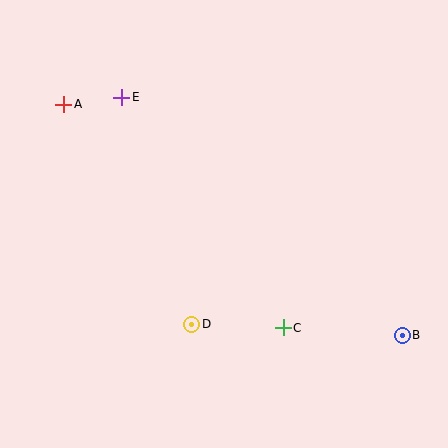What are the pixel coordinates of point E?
Point E is at (122, 97).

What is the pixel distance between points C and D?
The distance between C and D is 91 pixels.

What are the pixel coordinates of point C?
Point C is at (283, 328).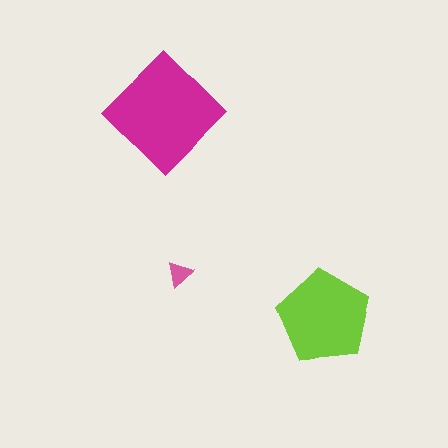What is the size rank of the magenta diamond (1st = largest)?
1st.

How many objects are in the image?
There are 3 objects in the image.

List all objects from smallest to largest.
The pink triangle, the lime pentagon, the magenta diamond.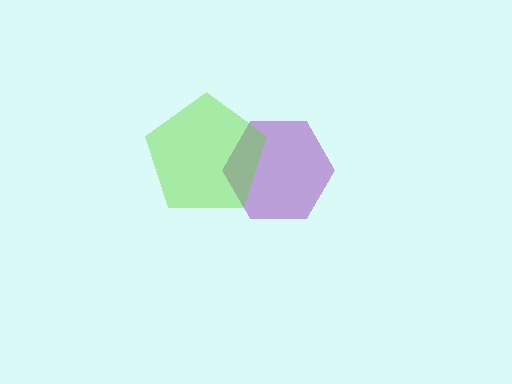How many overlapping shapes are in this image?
There are 2 overlapping shapes in the image.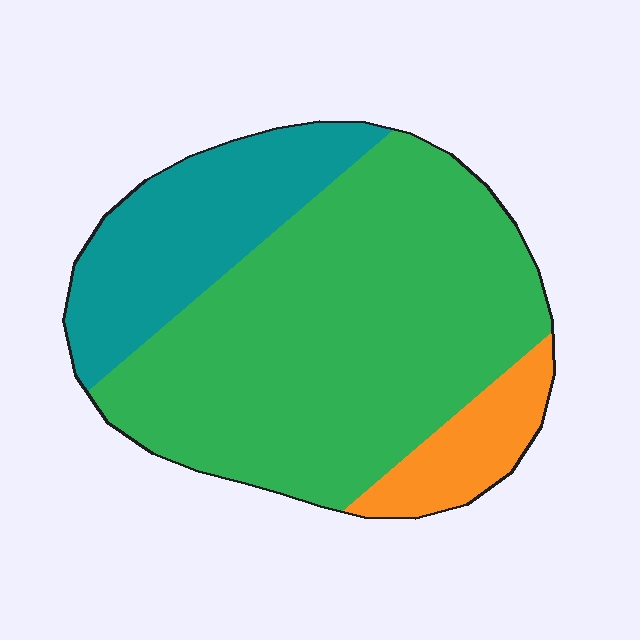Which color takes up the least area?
Orange, at roughly 10%.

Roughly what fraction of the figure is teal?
Teal covers 24% of the figure.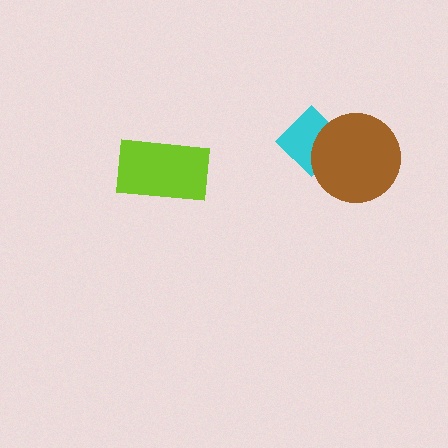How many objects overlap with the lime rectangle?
0 objects overlap with the lime rectangle.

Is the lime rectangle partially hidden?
No, no other shape covers it.